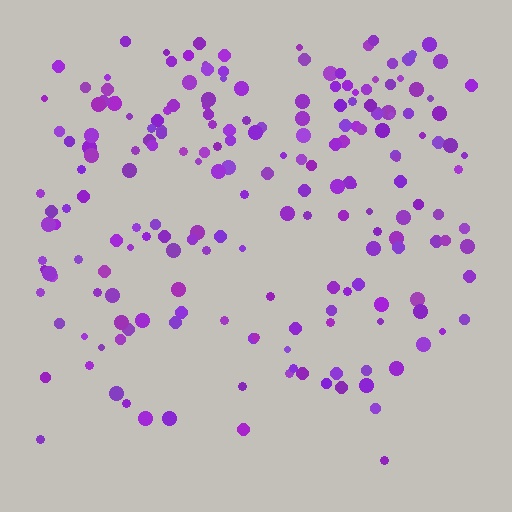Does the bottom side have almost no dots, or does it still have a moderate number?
Still a moderate number, just noticeably fewer than the top.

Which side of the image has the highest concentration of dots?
The top.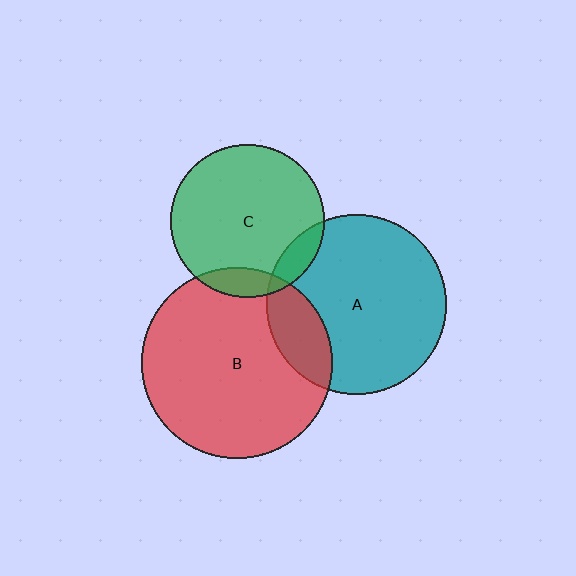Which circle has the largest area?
Circle B (red).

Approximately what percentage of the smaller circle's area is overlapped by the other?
Approximately 10%.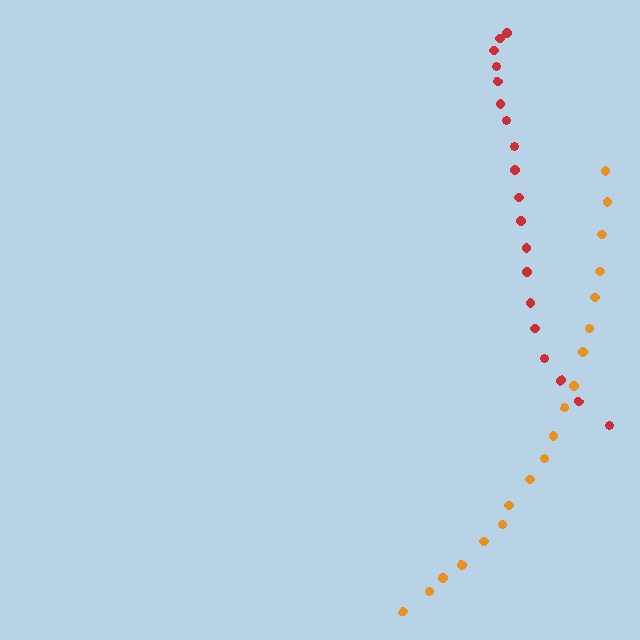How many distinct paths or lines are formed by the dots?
There are 2 distinct paths.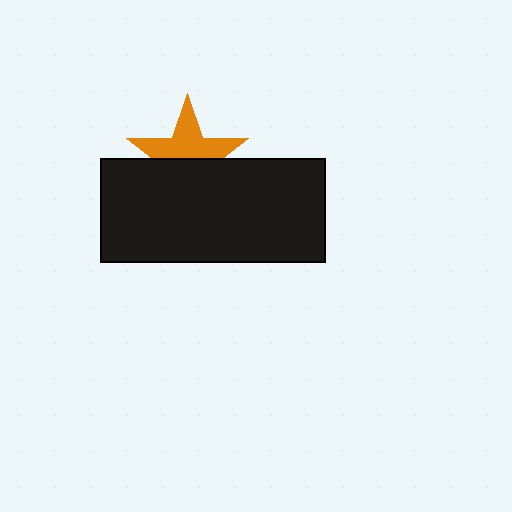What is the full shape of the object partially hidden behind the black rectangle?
The partially hidden object is an orange star.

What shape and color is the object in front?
The object in front is a black rectangle.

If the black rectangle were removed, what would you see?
You would see the complete orange star.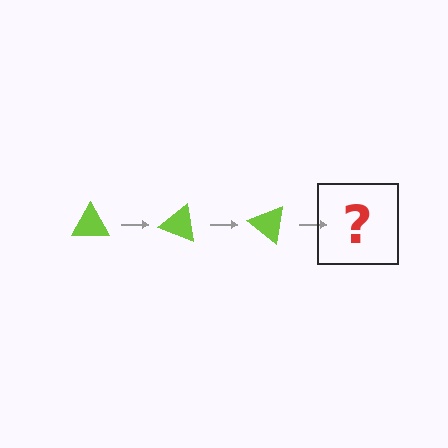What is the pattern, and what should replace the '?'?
The pattern is that the triangle rotates 20 degrees each step. The '?' should be a lime triangle rotated 60 degrees.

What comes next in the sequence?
The next element should be a lime triangle rotated 60 degrees.